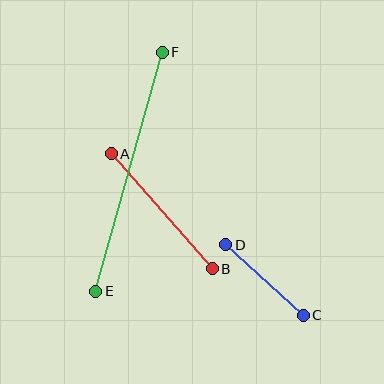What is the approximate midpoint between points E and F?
The midpoint is at approximately (129, 172) pixels.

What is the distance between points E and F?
The distance is approximately 248 pixels.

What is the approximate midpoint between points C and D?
The midpoint is at approximately (264, 280) pixels.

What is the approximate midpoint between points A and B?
The midpoint is at approximately (162, 211) pixels.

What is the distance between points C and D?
The distance is approximately 105 pixels.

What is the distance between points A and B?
The distance is approximately 153 pixels.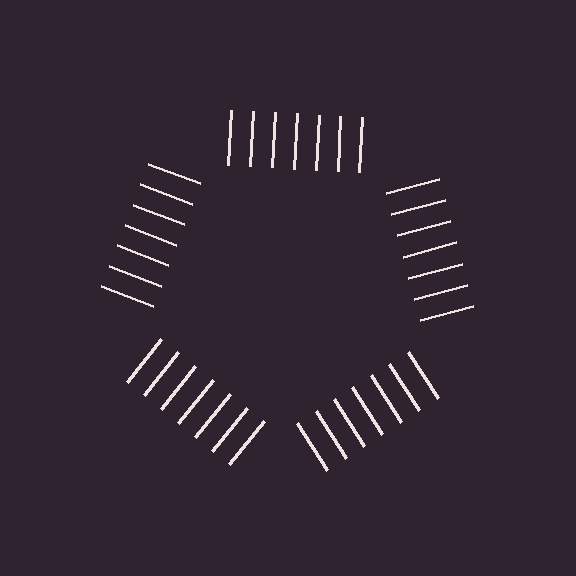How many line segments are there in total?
35 — 7 along each of the 5 edges.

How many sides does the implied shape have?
5 sides — the line-ends trace a pentagon.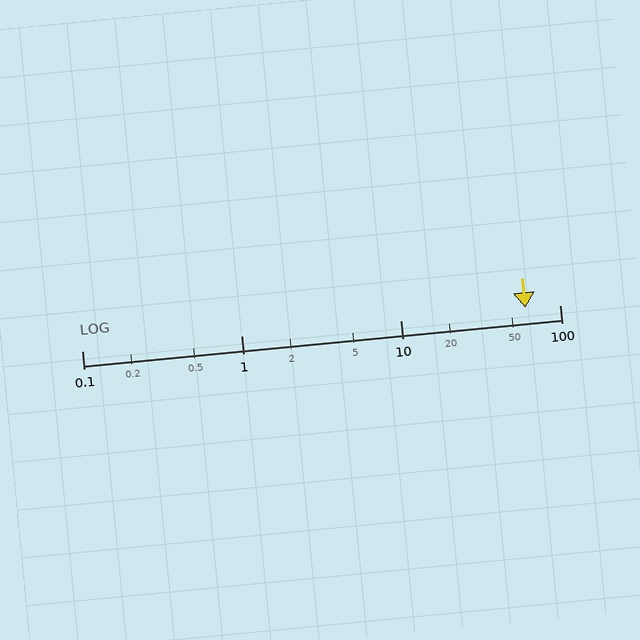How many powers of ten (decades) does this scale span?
The scale spans 3 decades, from 0.1 to 100.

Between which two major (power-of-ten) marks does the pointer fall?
The pointer is between 10 and 100.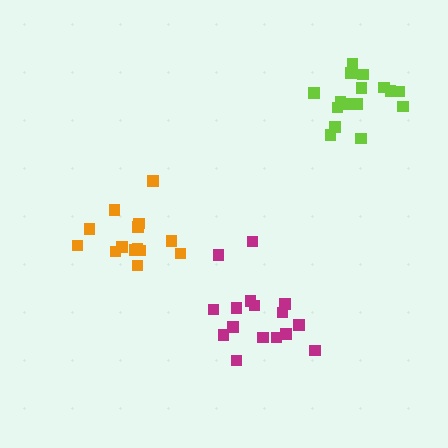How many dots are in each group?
Group 1: 14 dots, Group 2: 16 dots, Group 3: 16 dots (46 total).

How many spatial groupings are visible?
There are 3 spatial groupings.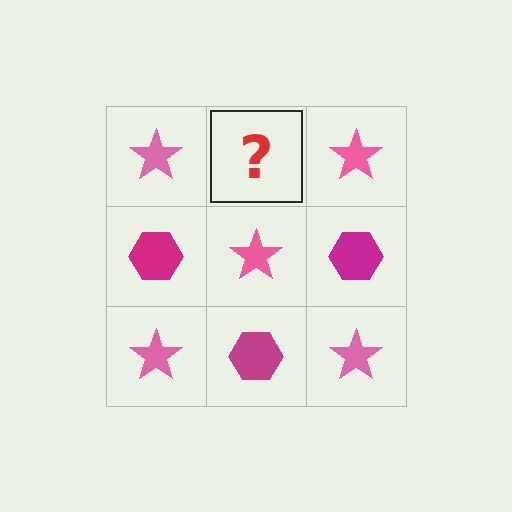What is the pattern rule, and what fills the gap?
The rule is that it alternates pink star and magenta hexagon in a checkerboard pattern. The gap should be filled with a magenta hexagon.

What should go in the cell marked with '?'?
The missing cell should contain a magenta hexagon.